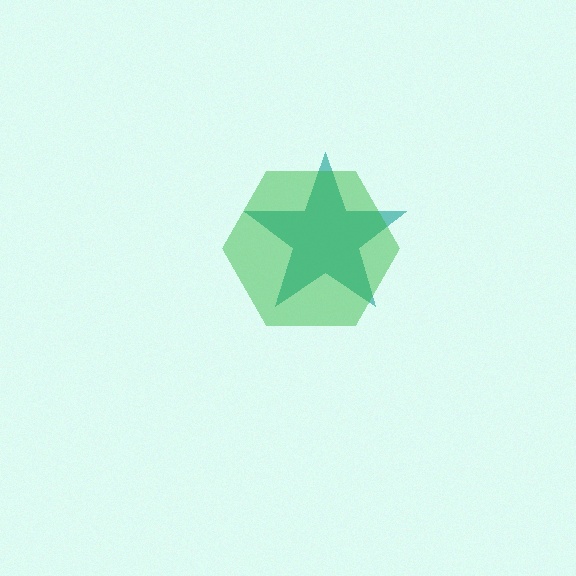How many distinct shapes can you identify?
There are 2 distinct shapes: a teal star, a green hexagon.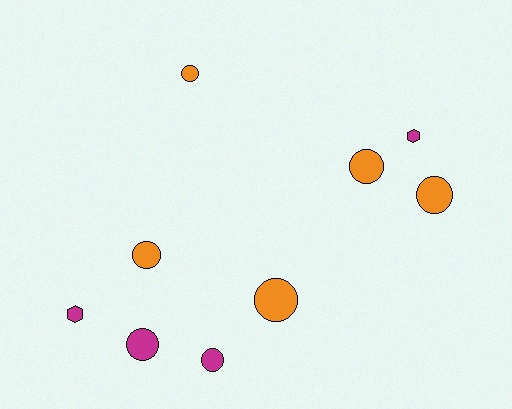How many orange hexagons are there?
There are no orange hexagons.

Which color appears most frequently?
Orange, with 5 objects.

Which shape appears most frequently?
Circle, with 7 objects.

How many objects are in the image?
There are 9 objects.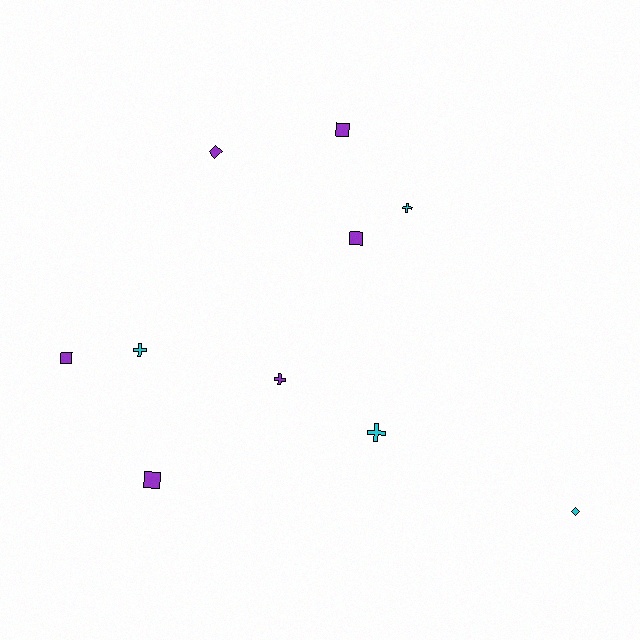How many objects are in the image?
There are 10 objects.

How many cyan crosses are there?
There are 3 cyan crosses.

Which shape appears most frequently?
Cross, with 4 objects.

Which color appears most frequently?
Purple, with 6 objects.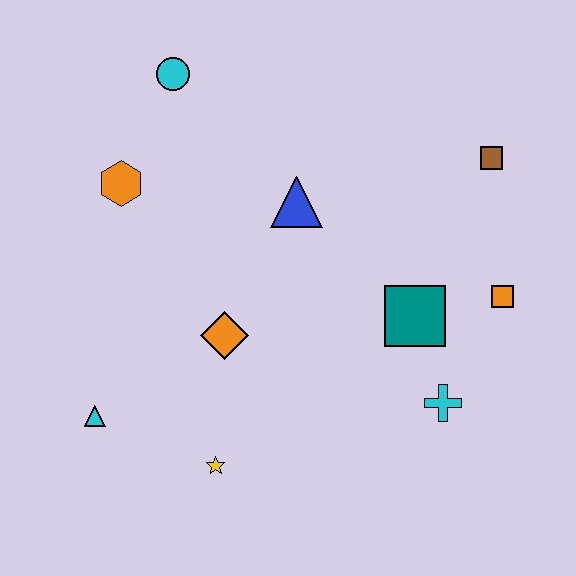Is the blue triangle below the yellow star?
No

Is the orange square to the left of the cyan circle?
No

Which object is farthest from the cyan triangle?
The brown square is farthest from the cyan triangle.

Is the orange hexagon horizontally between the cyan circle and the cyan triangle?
Yes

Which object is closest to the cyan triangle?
The yellow star is closest to the cyan triangle.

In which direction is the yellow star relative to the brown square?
The yellow star is below the brown square.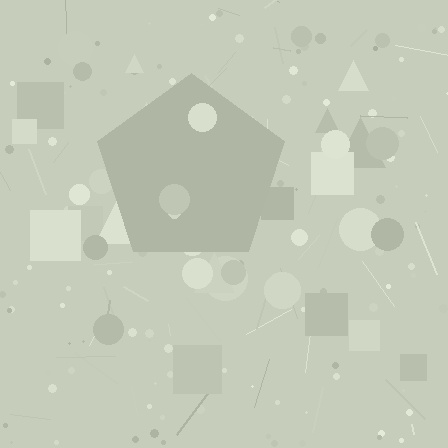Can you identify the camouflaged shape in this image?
The camouflaged shape is a pentagon.